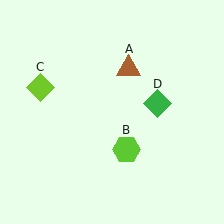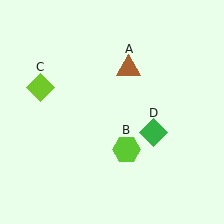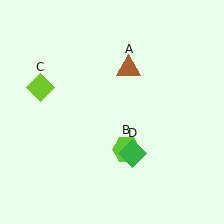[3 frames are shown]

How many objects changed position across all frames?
1 object changed position: green diamond (object D).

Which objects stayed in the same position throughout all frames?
Brown triangle (object A) and lime hexagon (object B) and lime diamond (object C) remained stationary.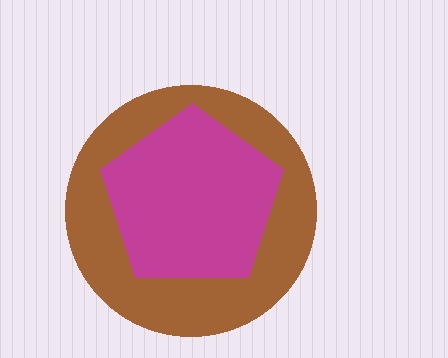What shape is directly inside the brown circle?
The magenta pentagon.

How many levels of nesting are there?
2.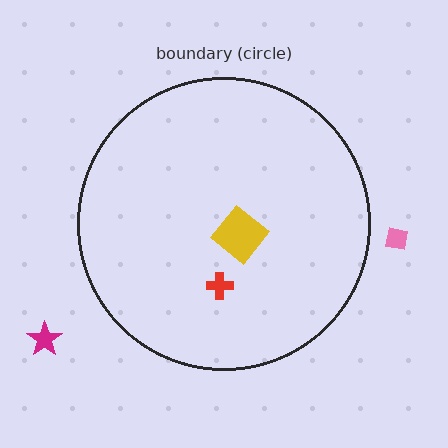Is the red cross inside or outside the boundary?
Inside.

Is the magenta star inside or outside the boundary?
Outside.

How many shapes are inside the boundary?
2 inside, 2 outside.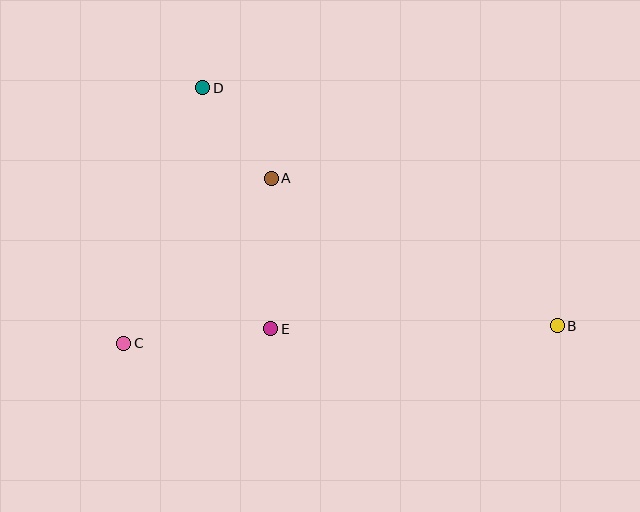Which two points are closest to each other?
Points A and D are closest to each other.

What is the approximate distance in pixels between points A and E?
The distance between A and E is approximately 151 pixels.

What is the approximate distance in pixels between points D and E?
The distance between D and E is approximately 251 pixels.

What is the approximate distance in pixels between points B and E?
The distance between B and E is approximately 287 pixels.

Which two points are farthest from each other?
Points B and C are farthest from each other.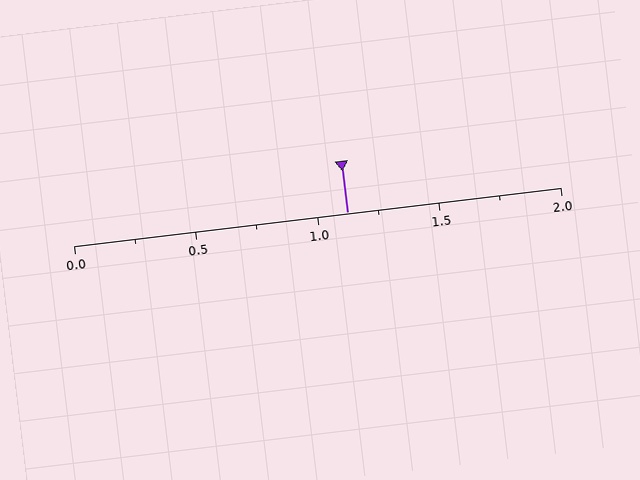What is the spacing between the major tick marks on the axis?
The major ticks are spaced 0.5 apart.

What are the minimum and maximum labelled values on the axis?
The axis runs from 0.0 to 2.0.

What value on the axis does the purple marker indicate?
The marker indicates approximately 1.12.